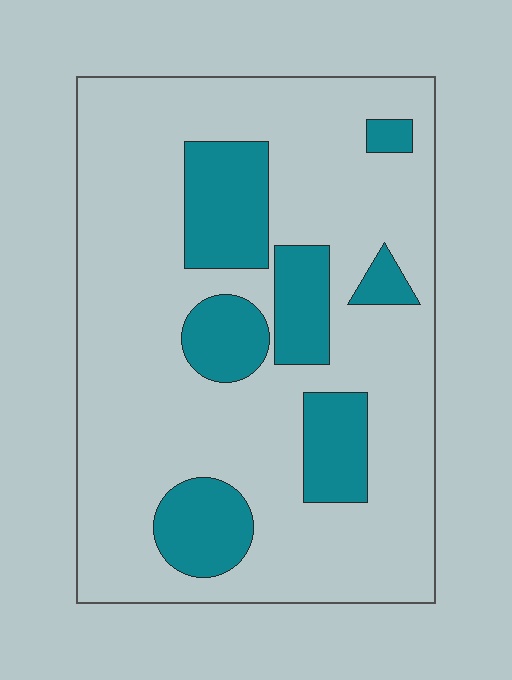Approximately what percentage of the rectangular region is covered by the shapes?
Approximately 25%.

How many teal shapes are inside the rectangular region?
7.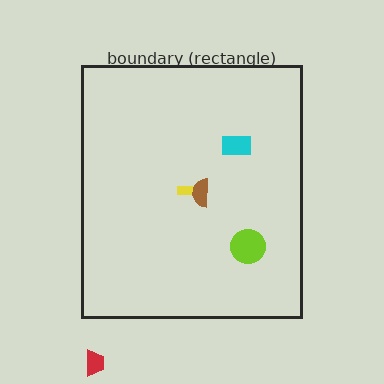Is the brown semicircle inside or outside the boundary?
Inside.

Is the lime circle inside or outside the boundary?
Inside.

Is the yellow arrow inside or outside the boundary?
Inside.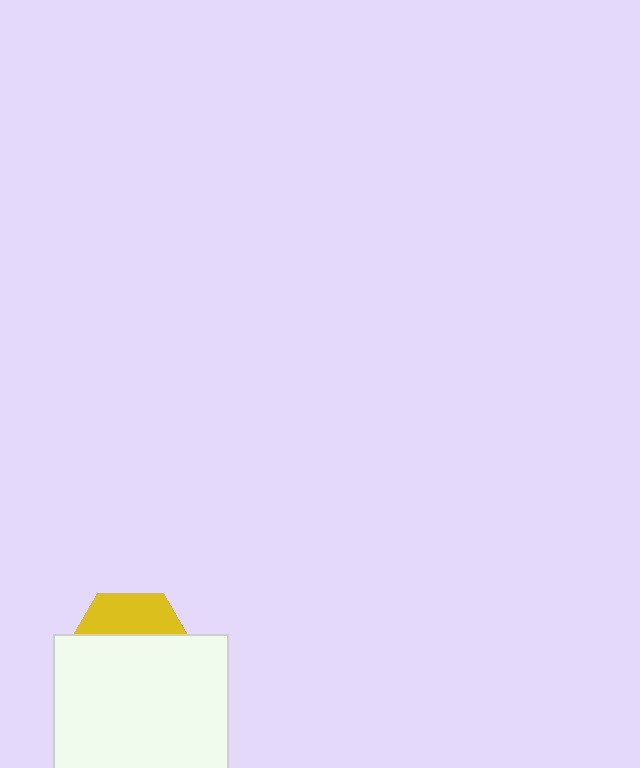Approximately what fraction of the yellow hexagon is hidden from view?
Roughly 68% of the yellow hexagon is hidden behind the white square.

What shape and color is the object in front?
The object in front is a white square.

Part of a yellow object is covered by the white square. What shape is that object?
It is a hexagon.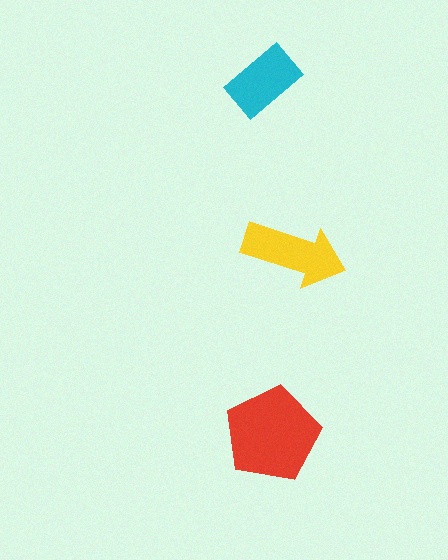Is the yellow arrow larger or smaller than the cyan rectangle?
Larger.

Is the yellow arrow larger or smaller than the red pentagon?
Smaller.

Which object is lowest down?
The red pentagon is bottommost.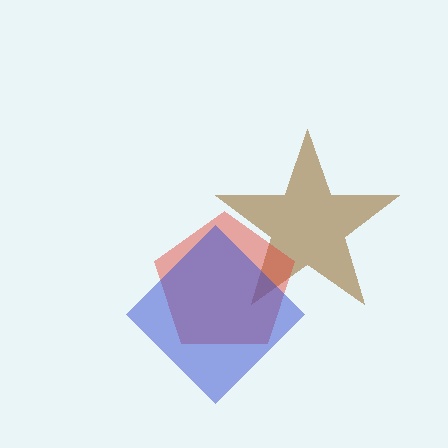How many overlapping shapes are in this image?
There are 3 overlapping shapes in the image.